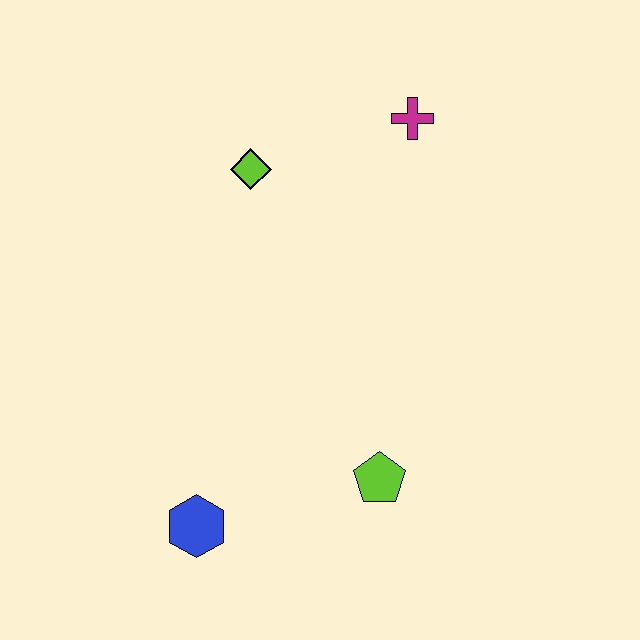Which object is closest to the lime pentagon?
The blue hexagon is closest to the lime pentagon.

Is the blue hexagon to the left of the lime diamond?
Yes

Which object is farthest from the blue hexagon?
The magenta cross is farthest from the blue hexagon.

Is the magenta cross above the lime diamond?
Yes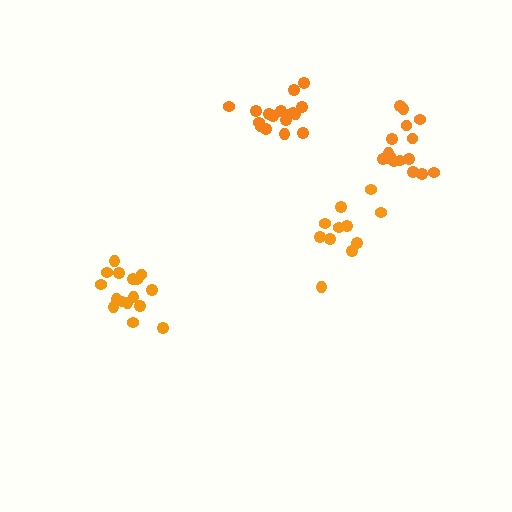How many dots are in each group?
Group 1: 11 dots, Group 2: 16 dots, Group 3: 17 dots, Group 4: 16 dots (60 total).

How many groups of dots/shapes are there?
There are 4 groups.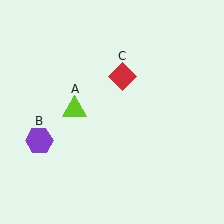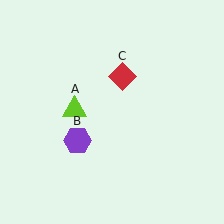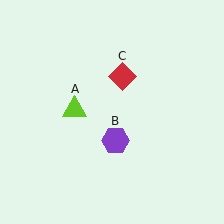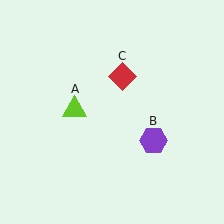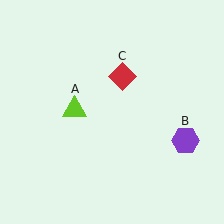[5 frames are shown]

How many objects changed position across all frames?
1 object changed position: purple hexagon (object B).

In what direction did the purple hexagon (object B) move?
The purple hexagon (object B) moved right.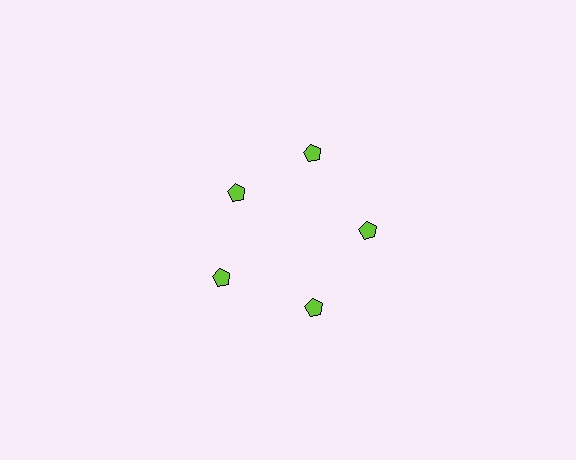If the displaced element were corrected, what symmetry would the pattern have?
It would have 5-fold rotational symmetry — the pattern would map onto itself every 72 degrees.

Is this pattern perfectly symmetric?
No. The 5 lime pentagons are arranged in a ring, but one element near the 10 o'clock position is pulled inward toward the center, breaking the 5-fold rotational symmetry.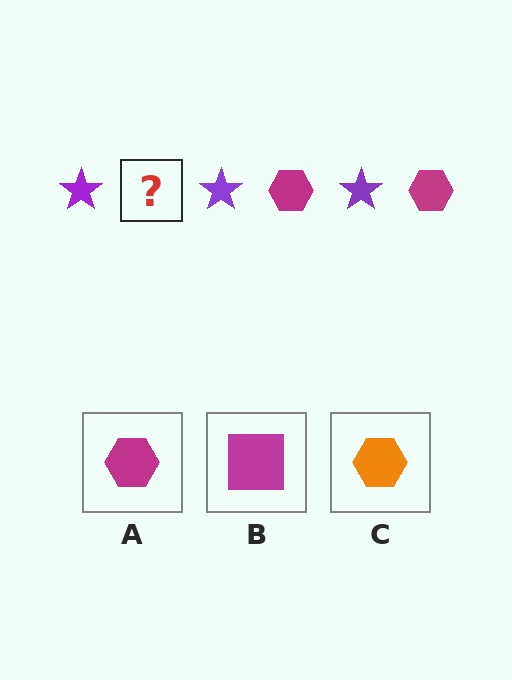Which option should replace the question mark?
Option A.